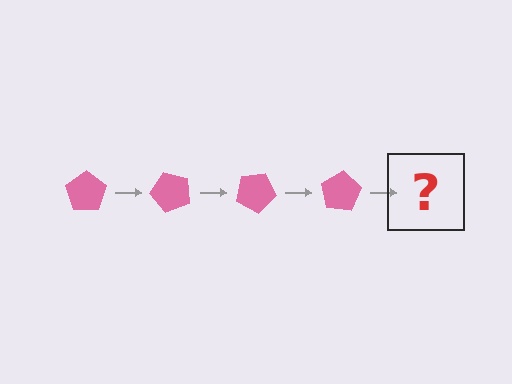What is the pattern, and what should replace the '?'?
The pattern is that the pentagon rotates 50 degrees each step. The '?' should be a pink pentagon rotated 200 degrees.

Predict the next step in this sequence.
The next step is a pink pentagon rotated 200 degrees.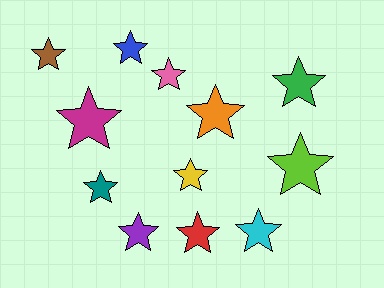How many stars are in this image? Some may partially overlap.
There are 12 stars.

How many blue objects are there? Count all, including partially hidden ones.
There is 1 blue object.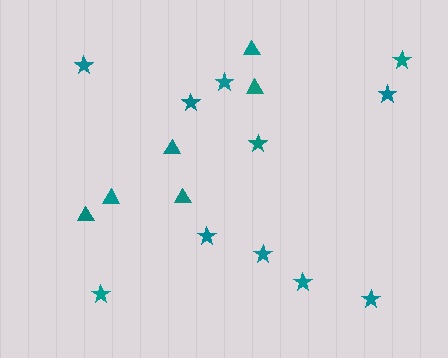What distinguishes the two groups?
There are 2 groups: one group of stars (11) and one group of triangles (6).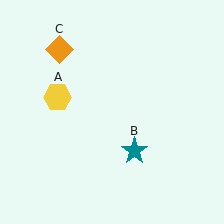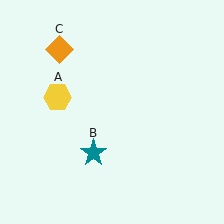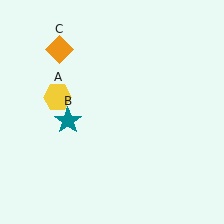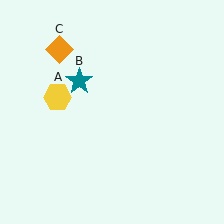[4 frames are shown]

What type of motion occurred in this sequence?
The teal star (object B) rotated clockwise around the center of the scene.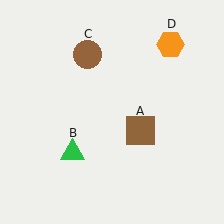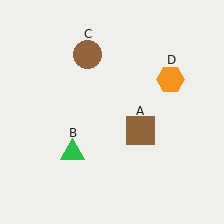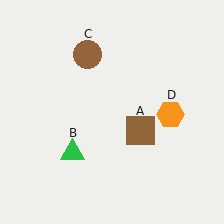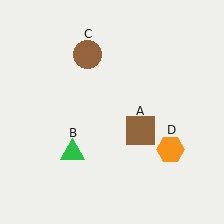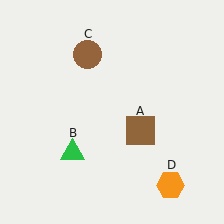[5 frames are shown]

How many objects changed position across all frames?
1 object changed position: orange hexagon (object D).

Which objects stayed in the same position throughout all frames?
Brown square (object A) and green triangle (object B) and brown circle (object C) remained stationary.